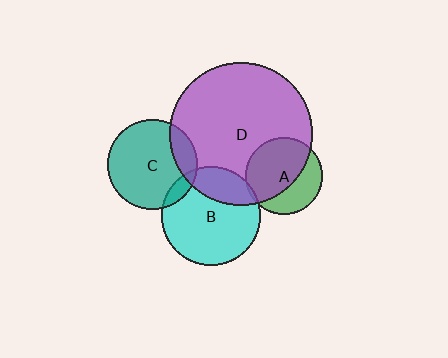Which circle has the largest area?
Circle D (purple).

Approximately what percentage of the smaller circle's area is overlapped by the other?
Approximately 25%.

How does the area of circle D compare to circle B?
Approximately 2.1 times.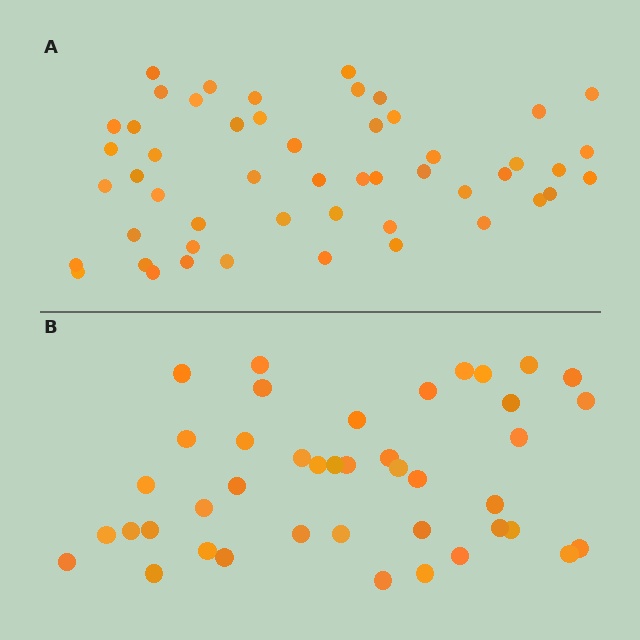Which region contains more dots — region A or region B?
Region A (the top region) has more dots.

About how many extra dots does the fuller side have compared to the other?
Region A has roughly 8 or so more dots than region B.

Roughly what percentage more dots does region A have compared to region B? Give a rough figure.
About 20% more.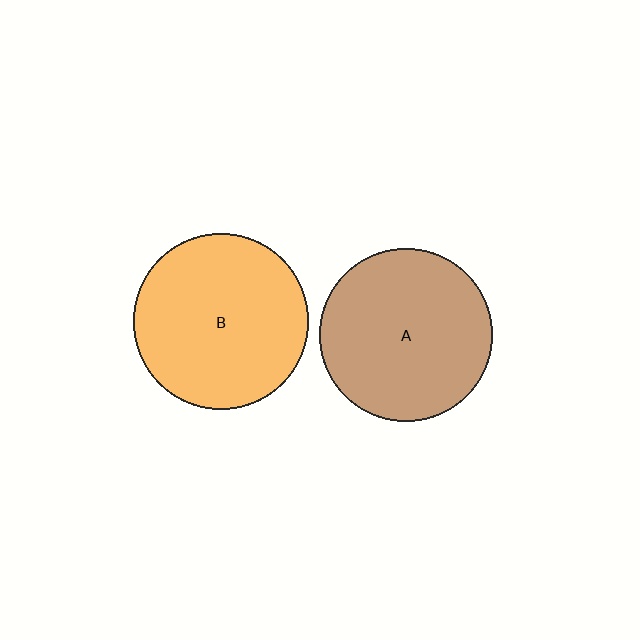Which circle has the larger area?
Circle B (orange).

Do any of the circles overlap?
No, none of the circles overlap.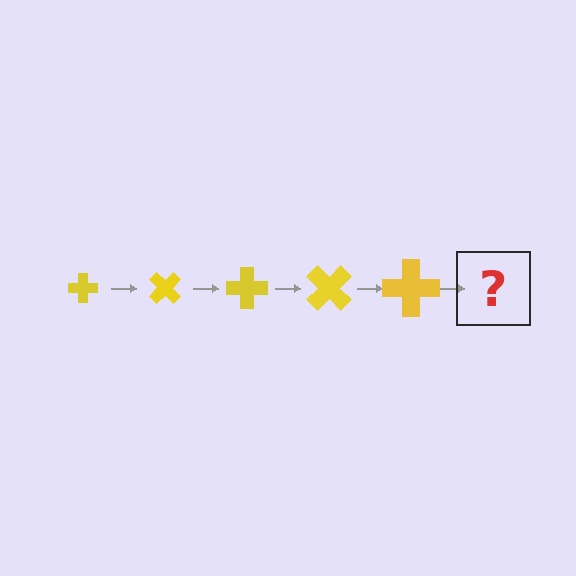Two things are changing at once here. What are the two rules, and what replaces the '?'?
The two rules are that the cross grows larger each step and it rotates 45 degrees each step. The '?' should be a cross, larger than the previous one and rotated 225 degrees from the start.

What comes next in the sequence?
The next element should be a cross, larger than the previous one and rotated 225 degrees from the start.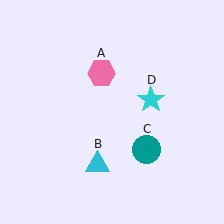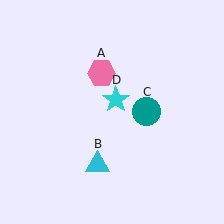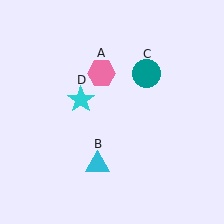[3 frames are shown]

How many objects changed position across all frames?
2 objects changed position: teal circle (object C), cyan star (object D).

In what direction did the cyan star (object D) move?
The cyan star (object D) moved left.